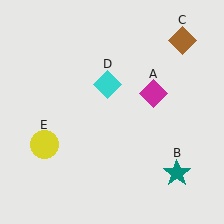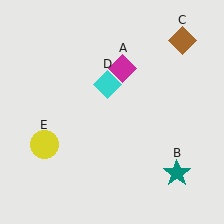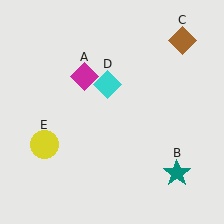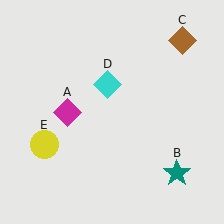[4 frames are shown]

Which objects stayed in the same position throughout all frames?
Teal star (object B) and brown diamond (object C) and cyan diamond (object D) and yellow circle (object E) remained stationary.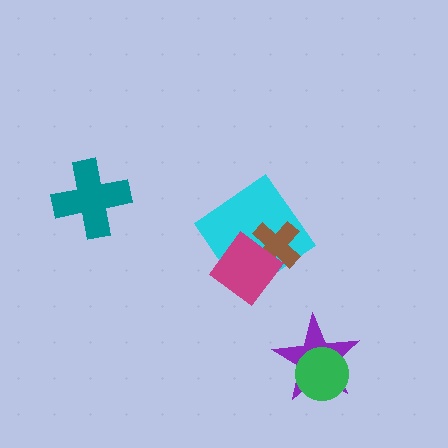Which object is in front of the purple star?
The green circle is in front of the purple star.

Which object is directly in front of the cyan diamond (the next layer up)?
The brown cross is directly in front of the cyan diamond.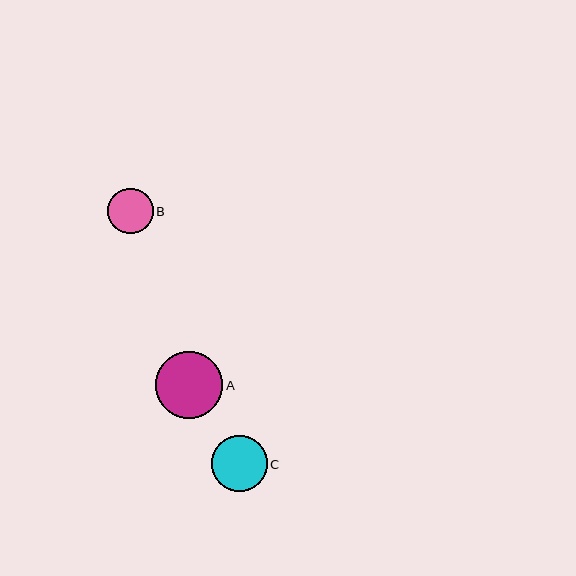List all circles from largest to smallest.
From largest to smallest: A, C, B.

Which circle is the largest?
Circle A is the largest with a size of approximately 67 pixels.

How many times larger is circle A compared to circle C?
Circle A is approximately 1.2 times the size of circle C.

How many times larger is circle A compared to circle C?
Circle A is approximately 1.2 times the size of circle C.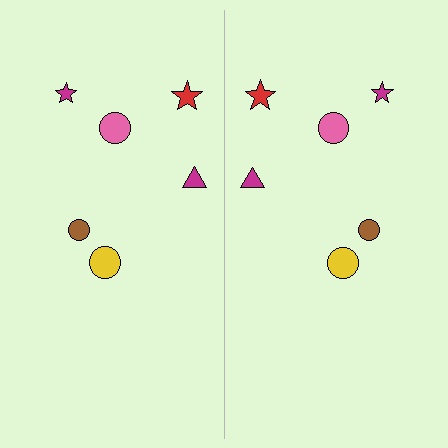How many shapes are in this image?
There are 12 shapes in this image.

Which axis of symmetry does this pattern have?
The pattern has a vertical axis of symmetry running through the center of the image.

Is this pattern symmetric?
Yes, this pattern has bilateral (reflection) symmetry.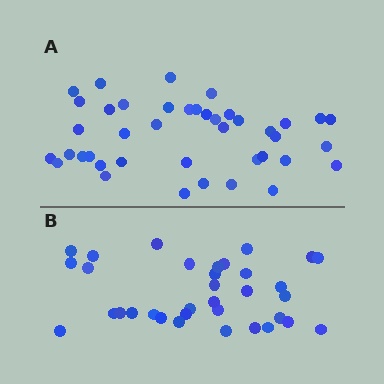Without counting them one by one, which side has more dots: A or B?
Region A (the top region) has more dots.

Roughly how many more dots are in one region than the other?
Region A has roughly 8 or so more dots than region B.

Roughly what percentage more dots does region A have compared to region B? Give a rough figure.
About 20% more.